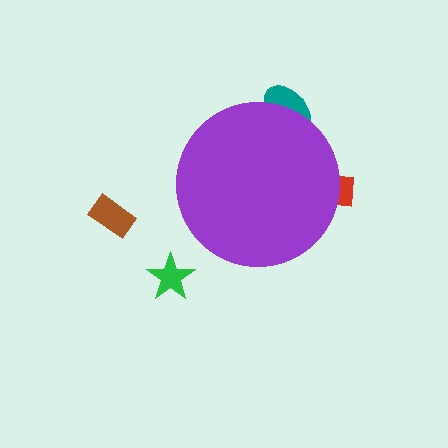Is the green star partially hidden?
No, the green star is fully visible.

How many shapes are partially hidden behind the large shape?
2 shapes are partially hidden.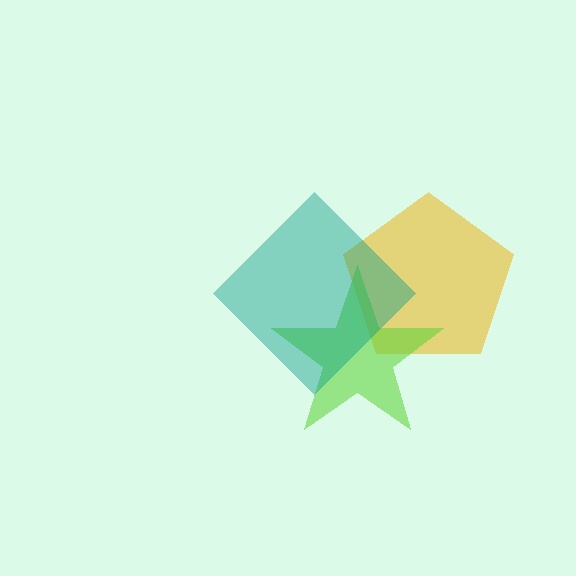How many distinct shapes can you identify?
There are 3 distinct shapes: a yellow pentagon, a lime star, a teal diamond.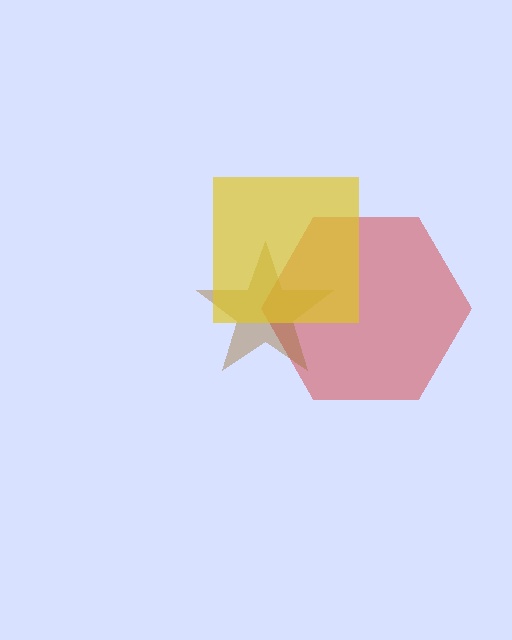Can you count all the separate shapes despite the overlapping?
Yes, there are 3 separate shapes.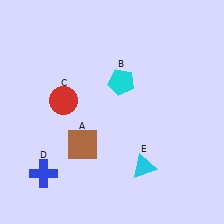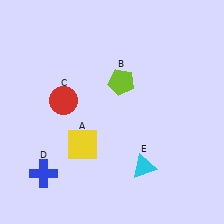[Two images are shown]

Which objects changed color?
A changed from brown to yellow. B changed from cyan to lime.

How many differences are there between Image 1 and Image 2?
There are 2 differences between the two images.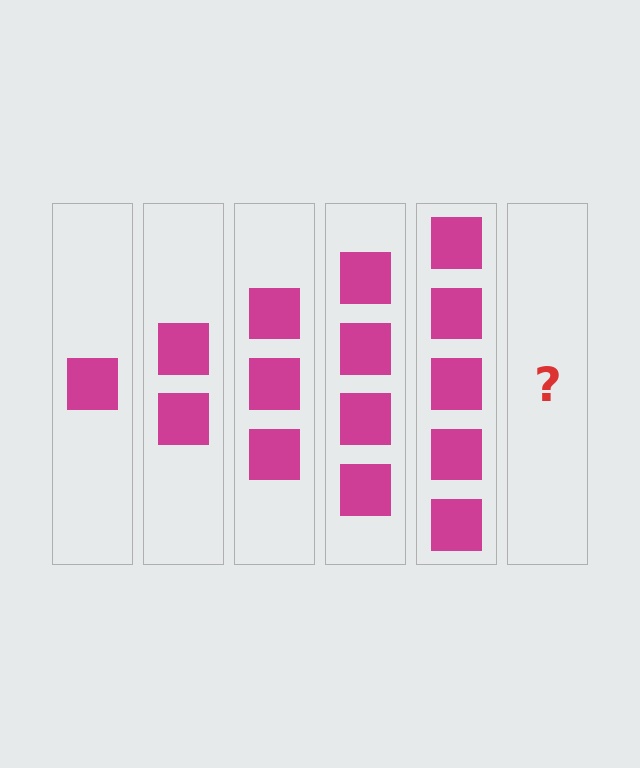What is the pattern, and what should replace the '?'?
The pattern is that each step adds one more square. The '?' should be 6 squares.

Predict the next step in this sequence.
The next step is 6 squares.